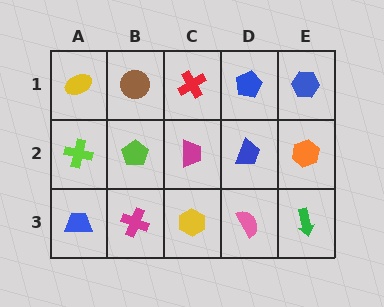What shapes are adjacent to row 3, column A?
A lime cross (row 2, column A), a magenta cross (row 3, column B).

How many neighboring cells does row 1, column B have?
3.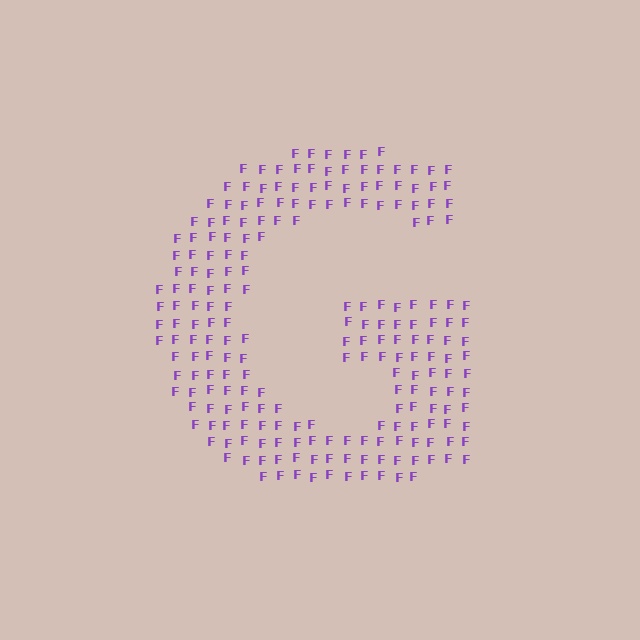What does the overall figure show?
The overall figure shows the letter G.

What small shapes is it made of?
It is made of small letter F's.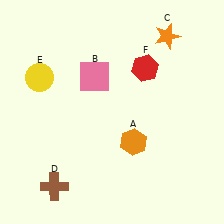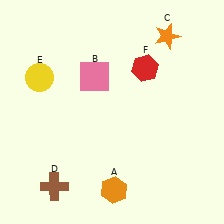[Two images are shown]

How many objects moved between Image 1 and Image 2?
1 object moved between the two images.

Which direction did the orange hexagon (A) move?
The orange hexagon (A) moved down.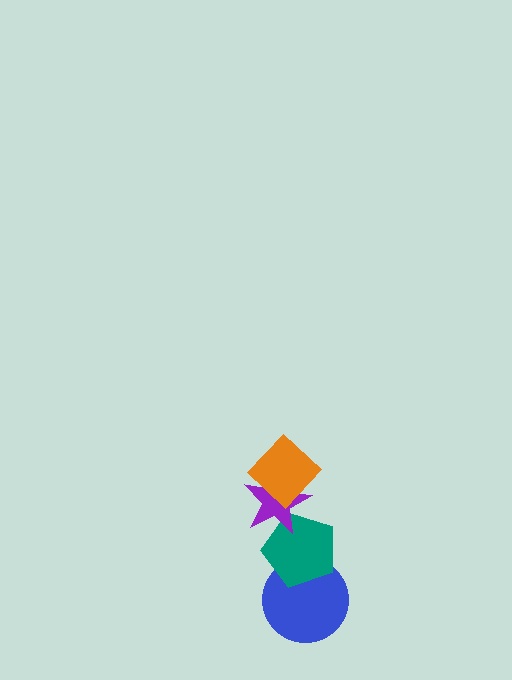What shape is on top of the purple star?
The orange diamond is on top of the purple star.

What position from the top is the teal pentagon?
The teal pentagon is 3rd from the top.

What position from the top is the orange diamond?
The orange diamond is 1st from the top.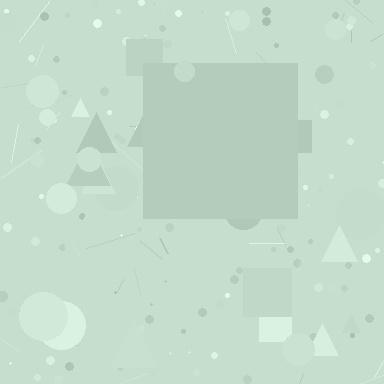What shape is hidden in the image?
A square is hidden in the image.